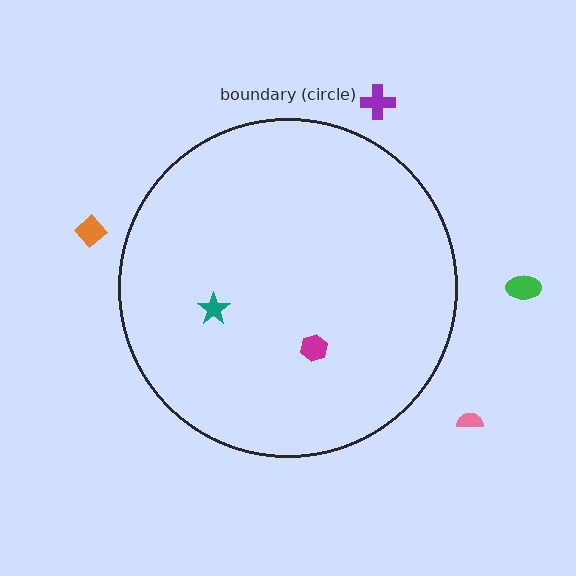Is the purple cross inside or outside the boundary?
Outside.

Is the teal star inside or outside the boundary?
Inside.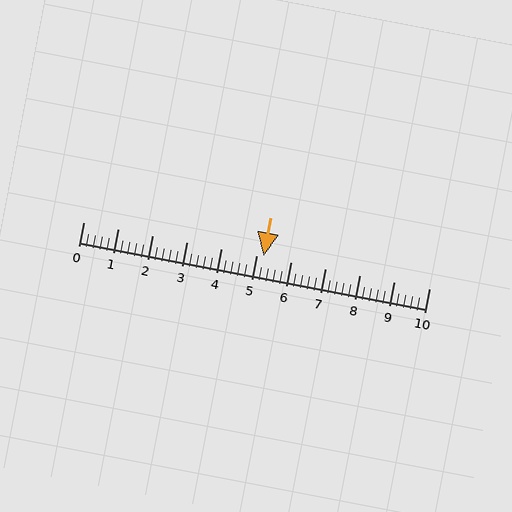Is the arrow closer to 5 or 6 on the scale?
The arrow is closer to 5.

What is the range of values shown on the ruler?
The ruler shows values from 0 to 10.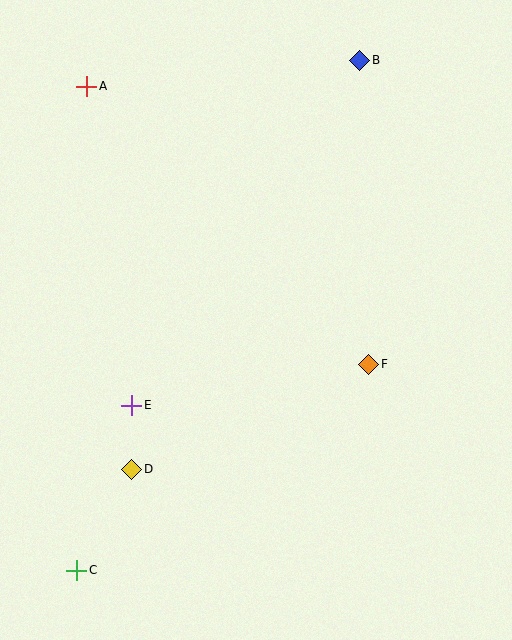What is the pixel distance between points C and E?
The distance between C and E is 174 pixels.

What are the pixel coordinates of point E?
Point E is at (132, 405).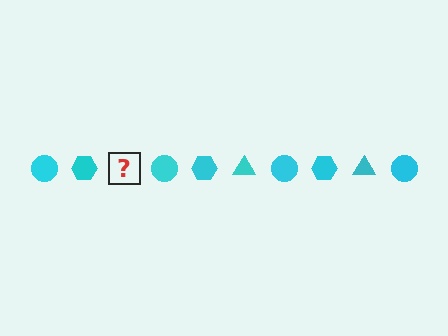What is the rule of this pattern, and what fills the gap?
The rule is that the pattern cycles through circle, hexagon, triangle shapes in cyan. The gap should be filled with a cyan triangle.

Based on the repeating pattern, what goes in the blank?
The blank should be a cyan triangle.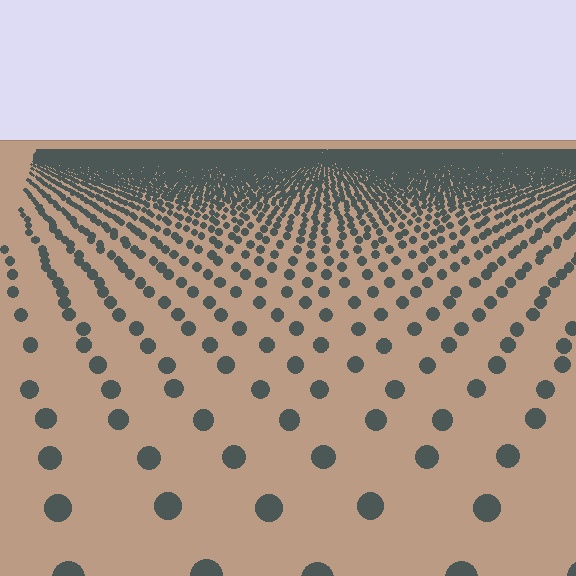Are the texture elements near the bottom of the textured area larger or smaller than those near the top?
Larger. Near the bottom, elements are closer to the viewer and appear at a bigger on-screen size.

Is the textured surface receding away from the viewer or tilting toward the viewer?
The surface is receding away from the viewer. Texture elements get smaller and denser toward the top.